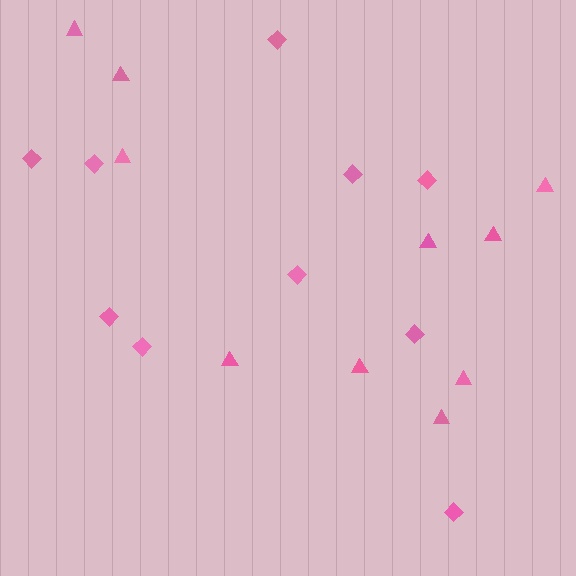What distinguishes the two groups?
There are 2 groups: one group of triangles (10) and one group of diamonds (10).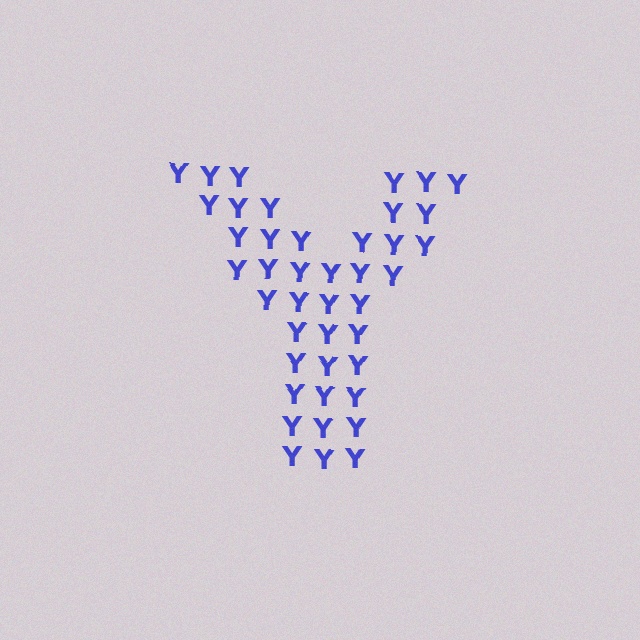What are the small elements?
The small elements are letter Y's.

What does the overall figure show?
The overall figure shows the letter Y.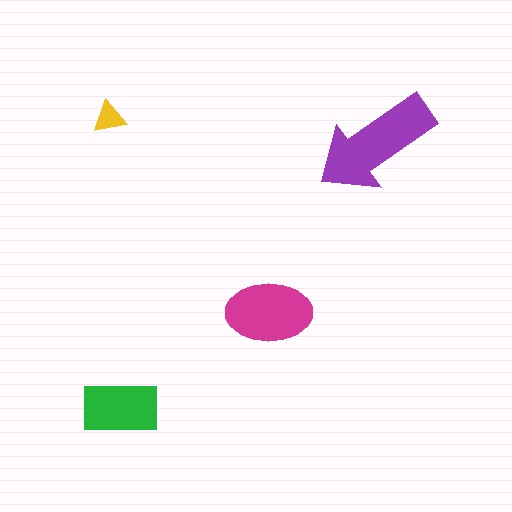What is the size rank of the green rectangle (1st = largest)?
3rd.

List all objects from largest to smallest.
The purple arrow, the magenta ellipse, the green rectangle, the yellow triangle.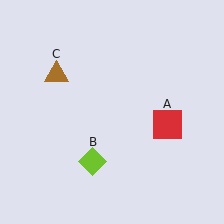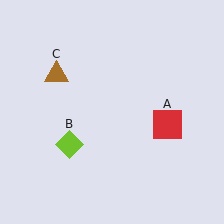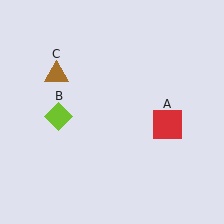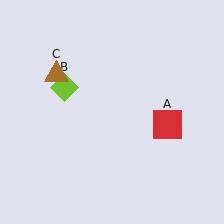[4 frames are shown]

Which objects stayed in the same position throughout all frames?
Red square (object A) and brown triangle (object C) remained stationary.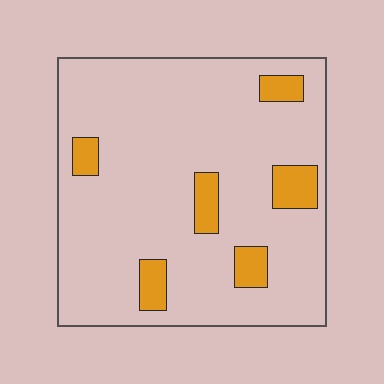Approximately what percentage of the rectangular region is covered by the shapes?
Approximately 10%.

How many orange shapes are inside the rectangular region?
6.